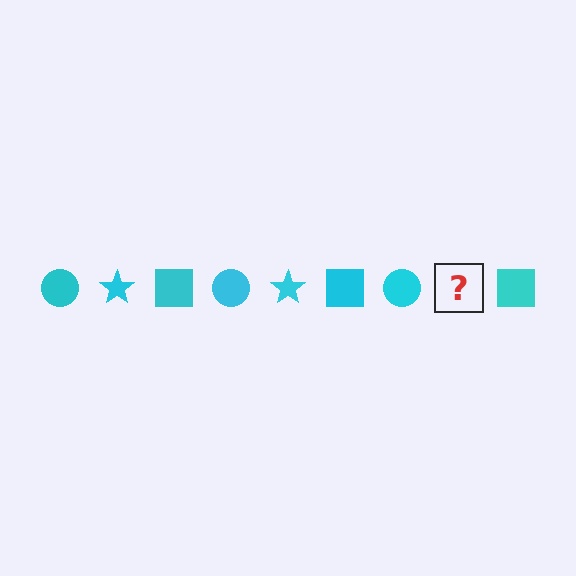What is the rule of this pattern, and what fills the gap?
The rule is that the pattern cycles through circle, star, square shapes in cyan. The gap should be filled with a cyan star.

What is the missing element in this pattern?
The missing element is a cyan star.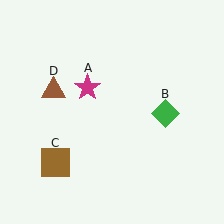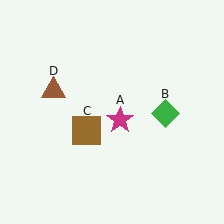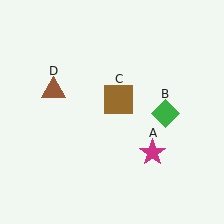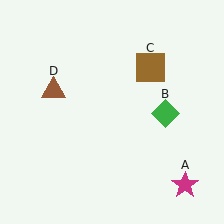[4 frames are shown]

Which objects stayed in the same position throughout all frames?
Green diamond (object B) and brown triangle (object D) remained stationary.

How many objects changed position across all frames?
2 objects changed position: magenta star (object A), brown square (object C).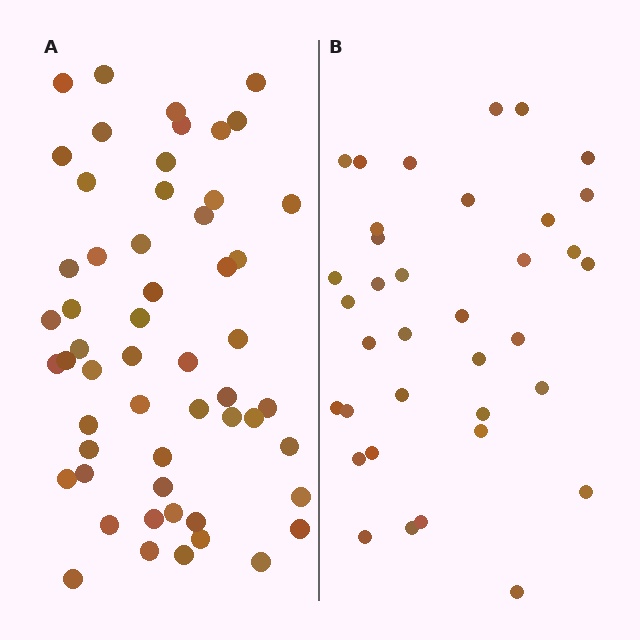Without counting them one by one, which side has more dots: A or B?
Region A (the left region) has more dots.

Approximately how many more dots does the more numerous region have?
Region A has approximately 20 more dots than region B.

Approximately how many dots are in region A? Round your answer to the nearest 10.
About 60 dots. (The exact count is 55, which rounds to 60.)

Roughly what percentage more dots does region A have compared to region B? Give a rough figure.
About 55% more.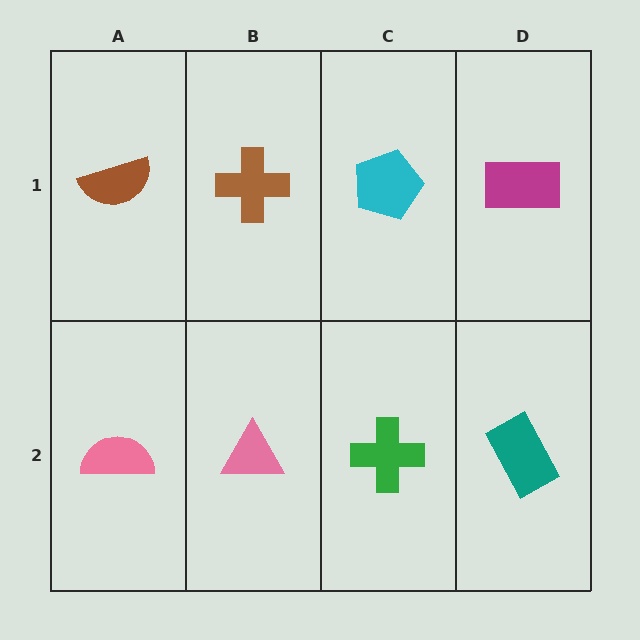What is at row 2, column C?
A green cross.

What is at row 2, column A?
A pink semicircle.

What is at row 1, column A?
A brown semicircle.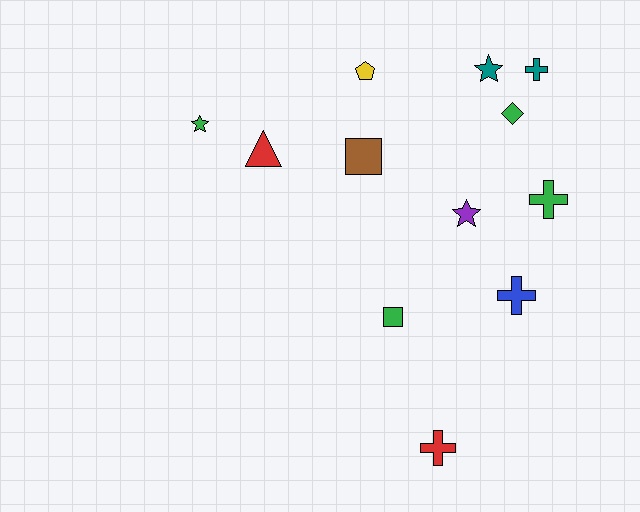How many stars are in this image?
There are 3 stars.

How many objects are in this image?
There are 12 objects.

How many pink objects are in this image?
There are no pink objects.